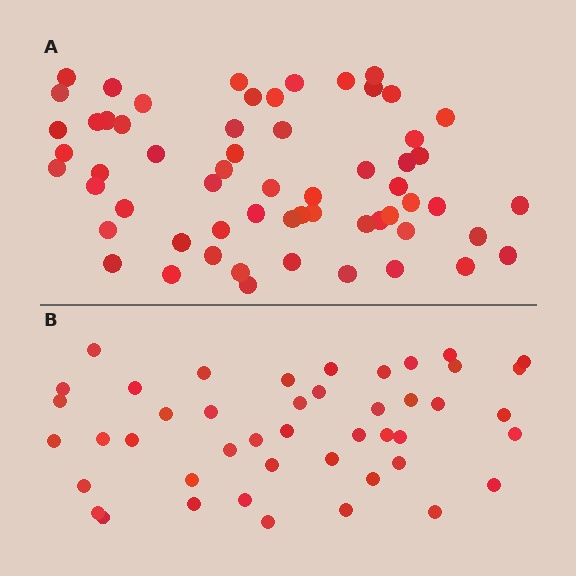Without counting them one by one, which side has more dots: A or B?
Region A (the top region) has more dots.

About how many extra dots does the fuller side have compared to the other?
Region A has approximately 15 more dots than region B.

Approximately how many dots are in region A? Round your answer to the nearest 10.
About 60 dots.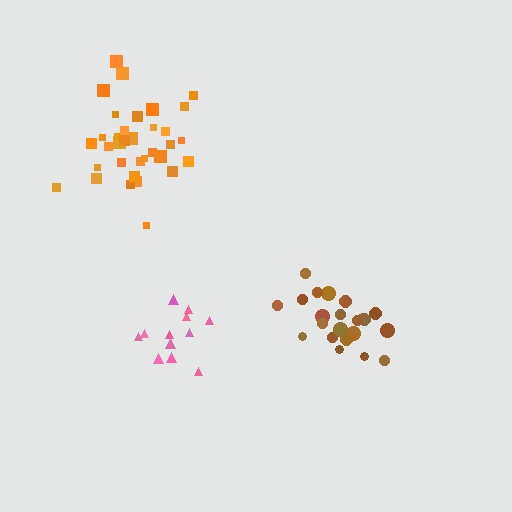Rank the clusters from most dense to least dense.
brown, orange, pink.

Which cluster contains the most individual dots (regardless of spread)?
Orange (34).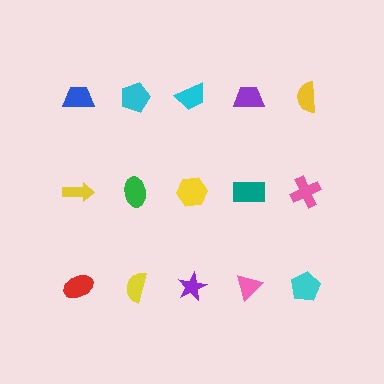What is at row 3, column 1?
A red ellipse.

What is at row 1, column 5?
A yellow semicircle.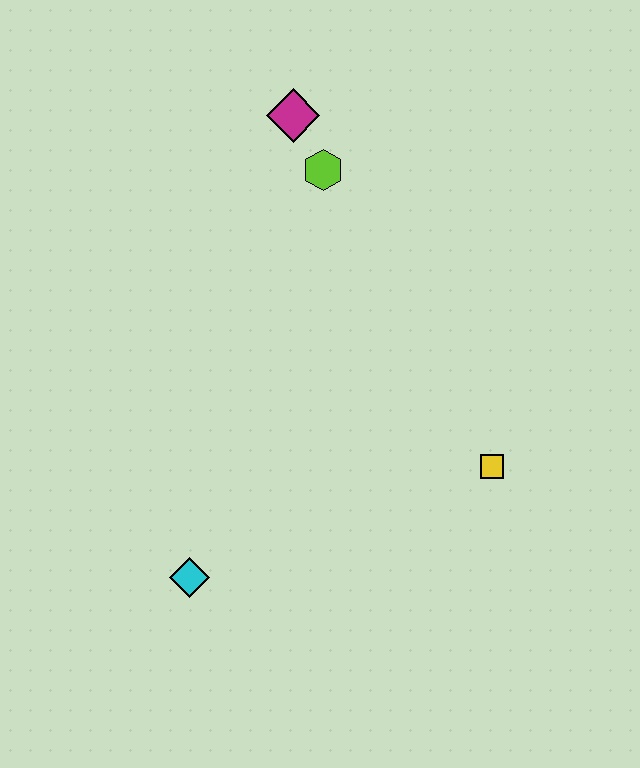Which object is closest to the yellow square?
The cyan diamond is closest to the yellow square.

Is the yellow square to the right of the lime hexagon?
Yes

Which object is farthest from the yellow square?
The magenta diamond is farthest from the yellow square.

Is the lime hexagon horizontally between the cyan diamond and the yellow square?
Yes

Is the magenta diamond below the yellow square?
No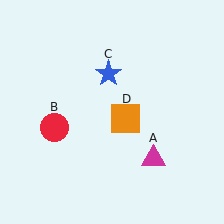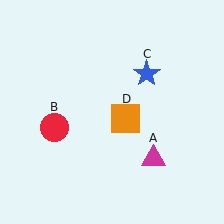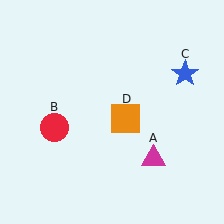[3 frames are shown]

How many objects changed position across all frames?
1 object changed position: blue star (object C).